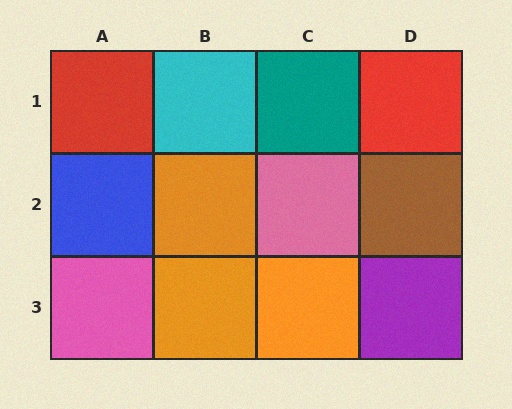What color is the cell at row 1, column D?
Red.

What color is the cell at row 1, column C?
Teal.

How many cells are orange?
3 cells are orange.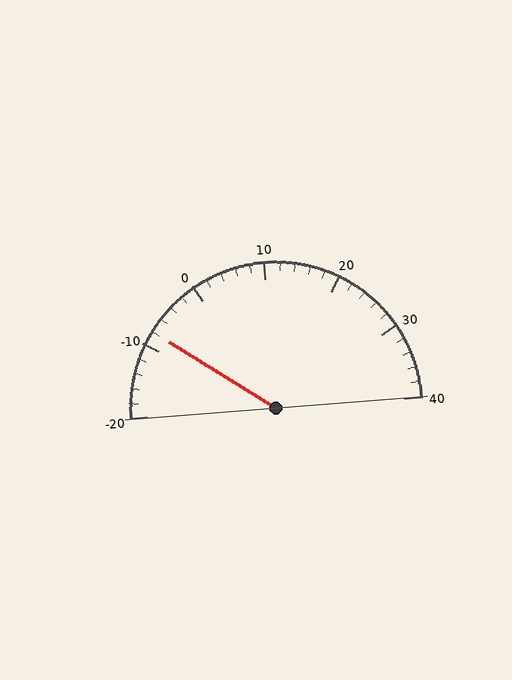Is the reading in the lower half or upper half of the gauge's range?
The reading is in the lower half of the range (-20 to 40).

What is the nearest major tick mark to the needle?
The nearest major tick mark is -10.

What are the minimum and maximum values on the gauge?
The gauge ranges from -20 to 40.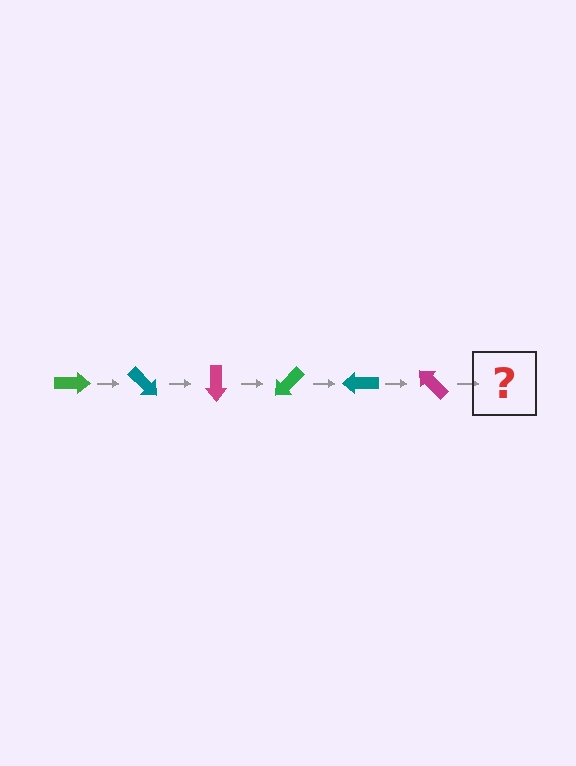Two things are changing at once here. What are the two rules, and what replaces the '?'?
The two rules are that it rotates 45 degrees each step and the color cycles through green, teal, and magenta. The '?' should be a green arrow, rotated 270 degrees from the start.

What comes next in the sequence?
The next element should be a green arrow, rotated 270 degrees from the start.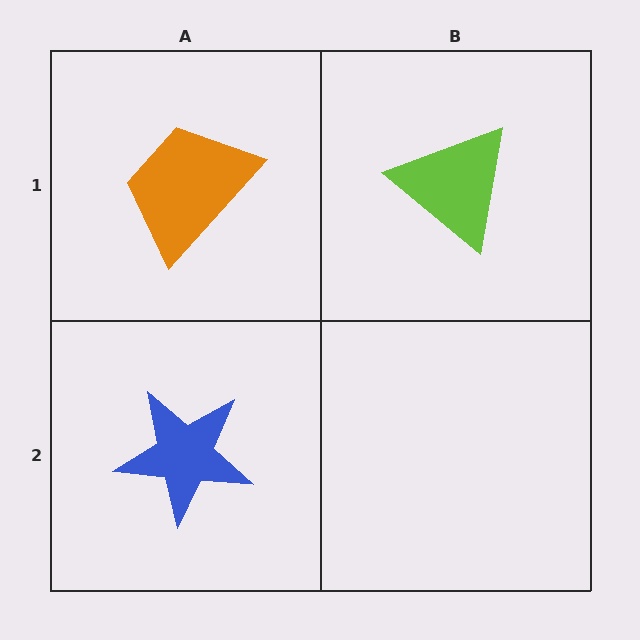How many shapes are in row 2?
1 shape.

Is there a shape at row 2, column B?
No, that cell is empty.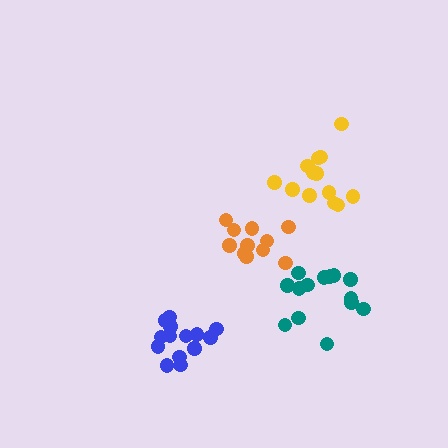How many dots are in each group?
Group 1: 13 dots, Group 2: 14 dots, Group 3: 11 dots, Group 4: 14 dots (52 total).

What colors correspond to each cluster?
The clusters are colored: yellow, teal, orange, blue.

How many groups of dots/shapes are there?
There are 4 groups.